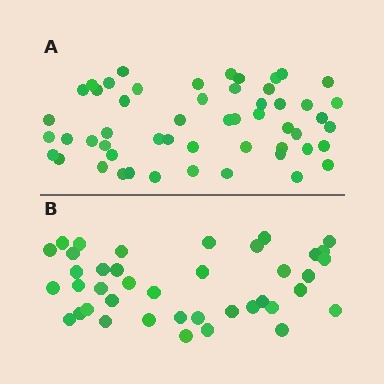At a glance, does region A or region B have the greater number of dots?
Region A (the top region) has more dots.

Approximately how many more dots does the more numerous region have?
Region A has approximately 15 more dots than region B.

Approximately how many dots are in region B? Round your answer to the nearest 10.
About 40 dots.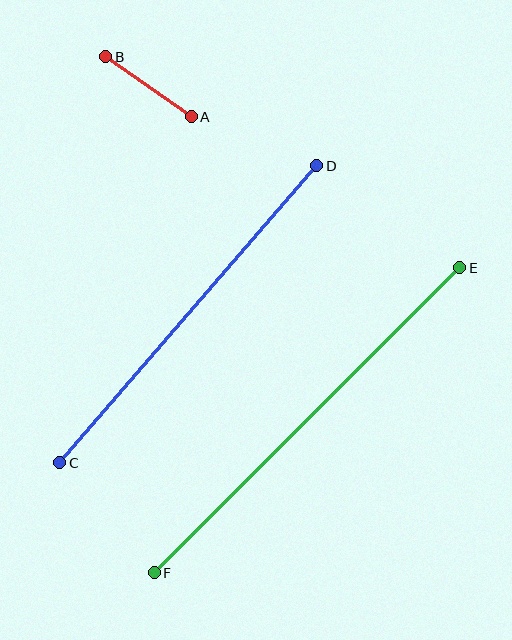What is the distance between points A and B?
The distance is approximately 105 pixels.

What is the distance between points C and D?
The distance is approximately 393 pixels.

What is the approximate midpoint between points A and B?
The midpoint is at approximately (149, 87) pixels.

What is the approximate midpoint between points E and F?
The midpoint is at approximately (307, 420) pixels.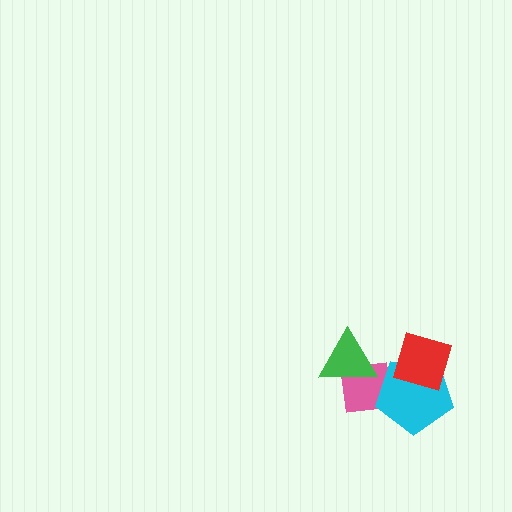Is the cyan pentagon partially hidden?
Yes, it is partially covered by another shape.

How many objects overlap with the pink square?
2 objects overlap with the pink square.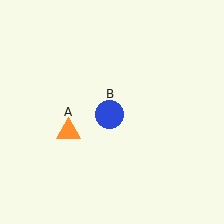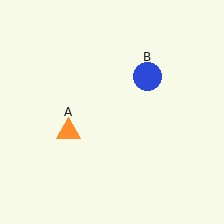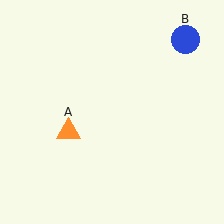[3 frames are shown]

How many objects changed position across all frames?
1 object changed position: blue circle (object B).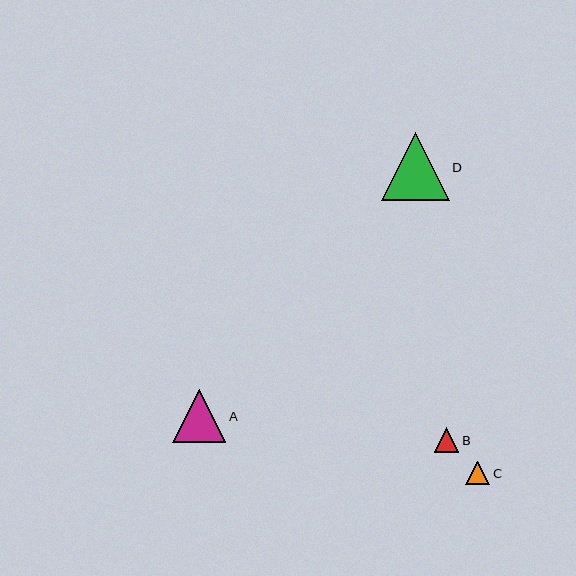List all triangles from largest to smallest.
From largest to smallest: D, A, B, C.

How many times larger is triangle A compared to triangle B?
Triangle A is approximately 2.2 times the size of triangle B.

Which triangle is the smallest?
Triangle C is the smallest with a size of approximately 24 pixels.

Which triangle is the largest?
Triangle D is the largest with a size of approximately 67 pixels.